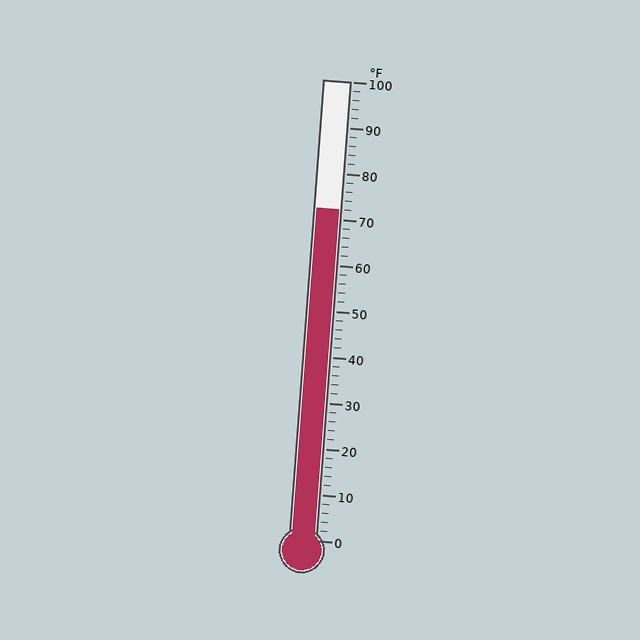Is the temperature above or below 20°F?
The temperature is above 20°F.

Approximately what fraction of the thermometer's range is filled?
The thermometer is filled to approximately 70% of its range.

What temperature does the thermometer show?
The thermometer shows approximately 72°F.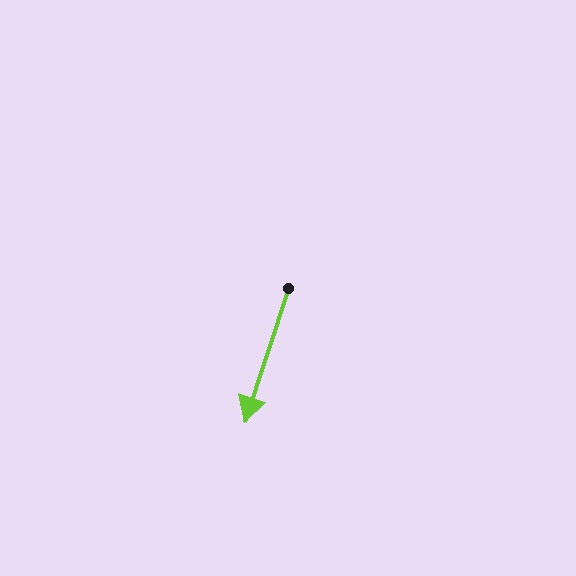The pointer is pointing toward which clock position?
Roughly 7 o'clock.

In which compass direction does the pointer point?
South.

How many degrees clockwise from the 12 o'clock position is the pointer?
Approximately 198 degrees.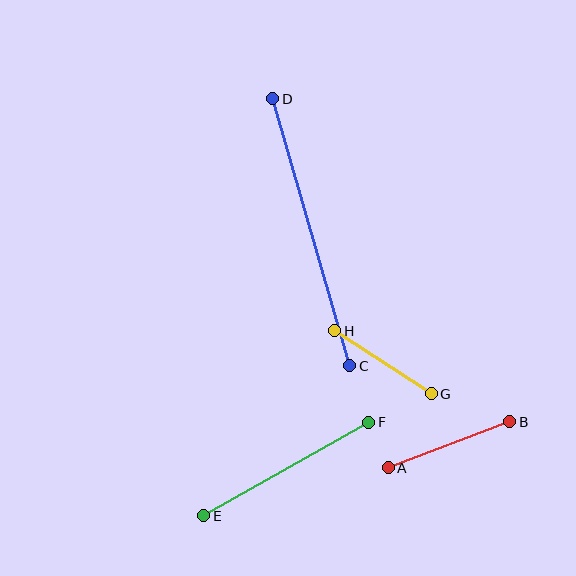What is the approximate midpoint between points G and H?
The midpoint is at approximately (383, 362) pixels.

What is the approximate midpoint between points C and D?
The midpoint is at approximately (311, 232) pixels.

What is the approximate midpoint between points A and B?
The midpoint is at approximately (449, 445) pixels.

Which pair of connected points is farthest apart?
Points C and D are farthest apart.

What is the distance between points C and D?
The distance is approximately 278 pixels.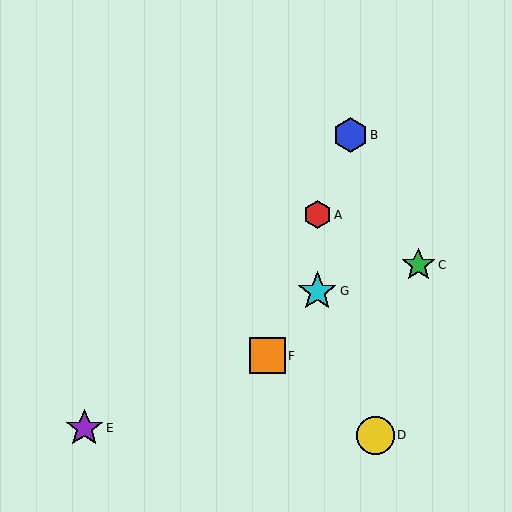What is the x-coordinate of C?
Object C is at x≈418.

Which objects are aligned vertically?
Objects A, G are aligned vertically.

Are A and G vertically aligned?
Yes, both are at x≈317.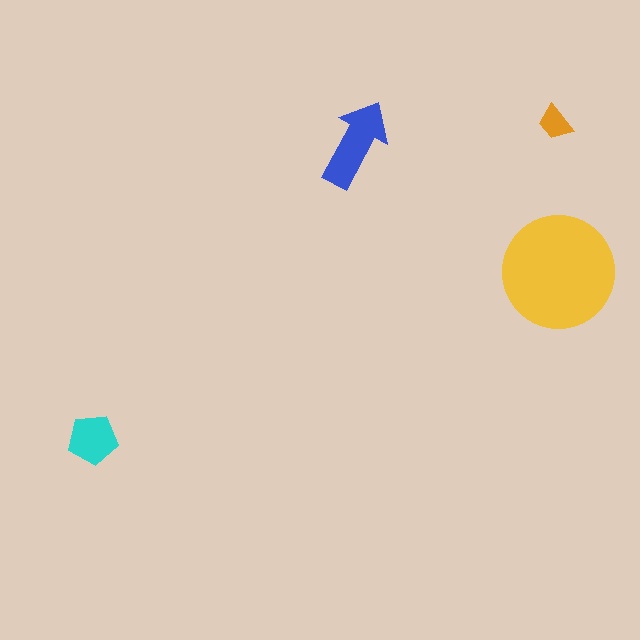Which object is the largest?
The yellow circle.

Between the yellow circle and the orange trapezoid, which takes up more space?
The yellow circle.